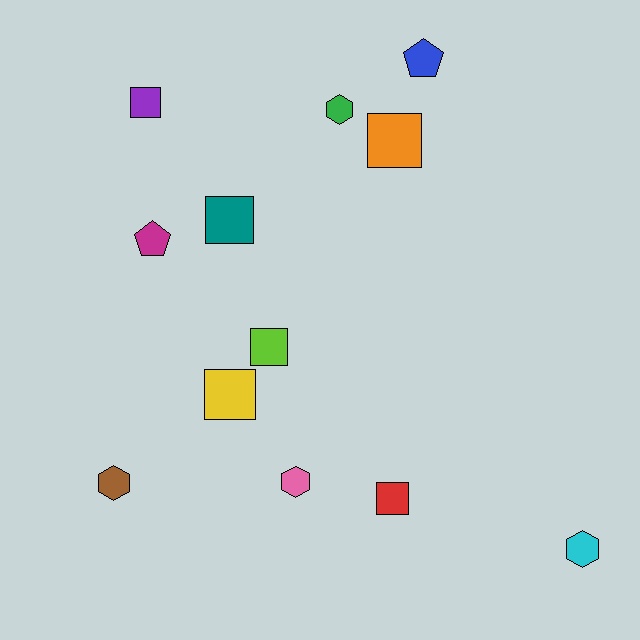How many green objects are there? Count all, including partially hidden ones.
There is 1 green object.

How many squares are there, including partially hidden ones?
There are 6 squares.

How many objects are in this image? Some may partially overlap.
There are 12 objects.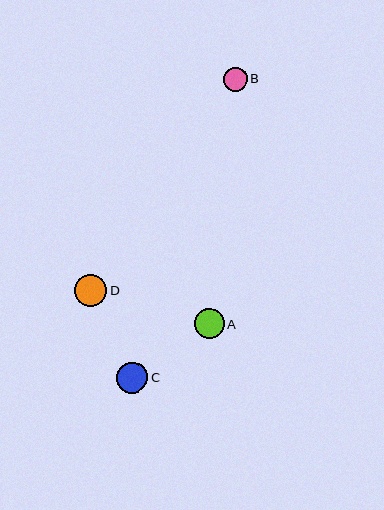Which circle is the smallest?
Circle B is the smallest with a size of approximately 24 pixels.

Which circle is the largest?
Circle D is the largest with a size of approximately 32 pixels.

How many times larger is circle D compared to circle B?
Circle D is approximately 1.3 times the size of circle B.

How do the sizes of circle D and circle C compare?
Circle D and circle C are approximately the same size.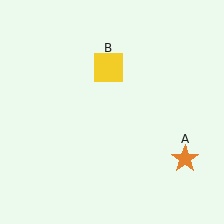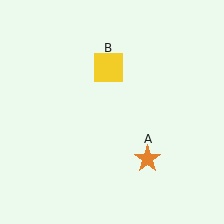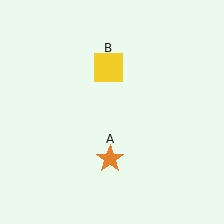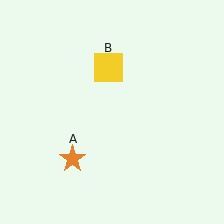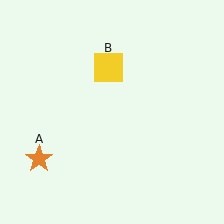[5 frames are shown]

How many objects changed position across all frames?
1 object changed position: orange star (object A).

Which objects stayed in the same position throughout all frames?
Yellow square (object B) remained stationary.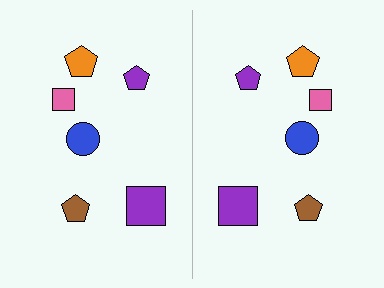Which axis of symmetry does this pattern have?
The pattern has a vertical axis of symmetry running through the center of the image.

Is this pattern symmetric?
Yes, this pattern has bilateral (reflection) symmetry.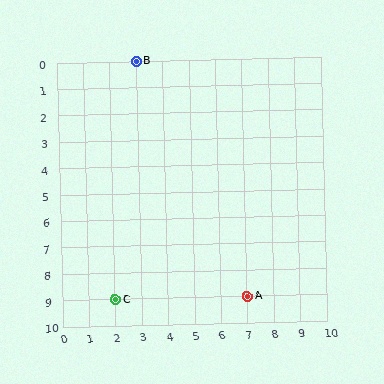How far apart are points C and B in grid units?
Points C and B are 1 column and 9 rows apart (about 9.1 grid units diagonally).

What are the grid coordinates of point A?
Point A is at grid coordinates (7, 9).